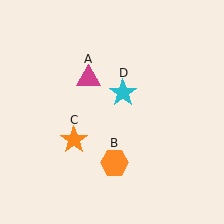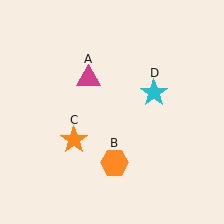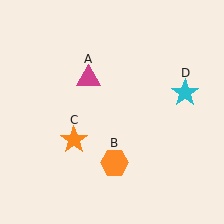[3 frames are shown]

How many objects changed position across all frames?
1 object changed position: cyan star (object D).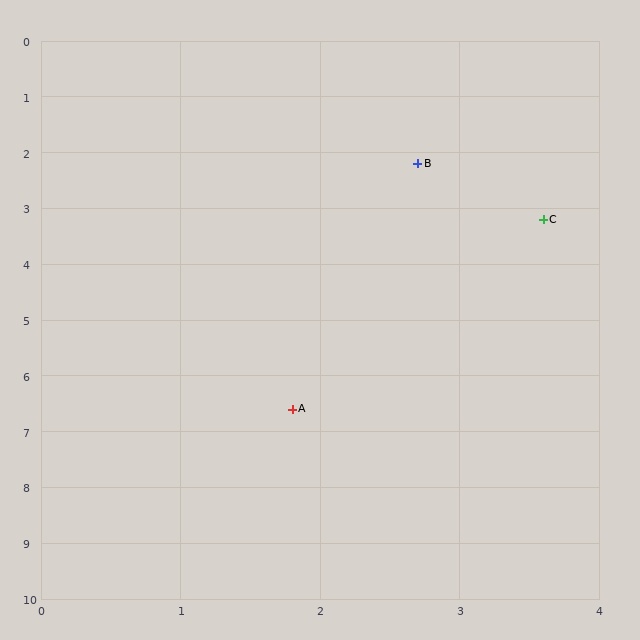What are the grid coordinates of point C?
Point C is at approximately (3.6, 3.2).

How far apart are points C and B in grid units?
Points C and B are about 1.3 grid units apart.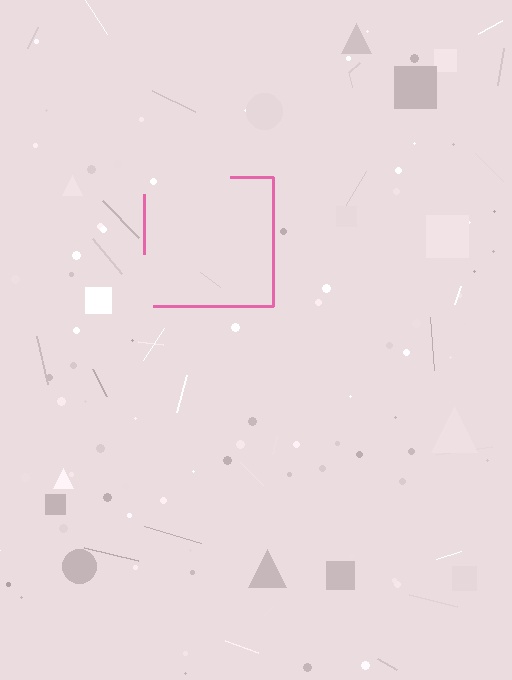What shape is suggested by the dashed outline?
The dashed outline suggests a square.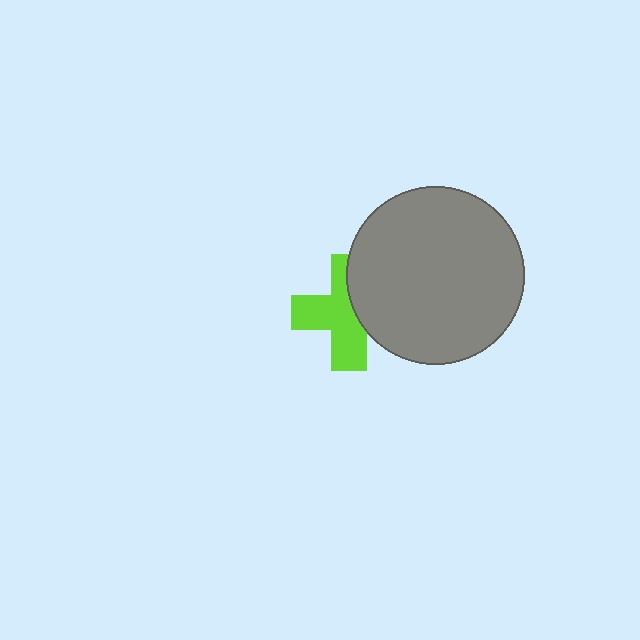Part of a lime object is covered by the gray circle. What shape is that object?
It is a cross.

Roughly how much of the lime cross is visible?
About half of it is visible (roughly 62%).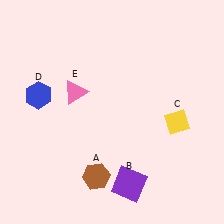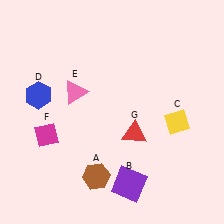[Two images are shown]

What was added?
A magenta diamond (F), a red triangle (G) were added in Image 2.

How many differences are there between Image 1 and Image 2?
There are 2 differences between the two images.